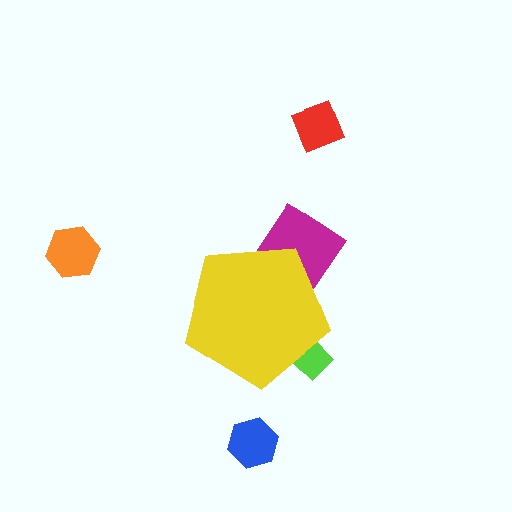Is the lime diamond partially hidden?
Yes, the lime diamond is partially hidden behind the yellow pentagon.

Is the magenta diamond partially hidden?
Yes, the magenta diamond is partially hidden behind the yellow pentagon.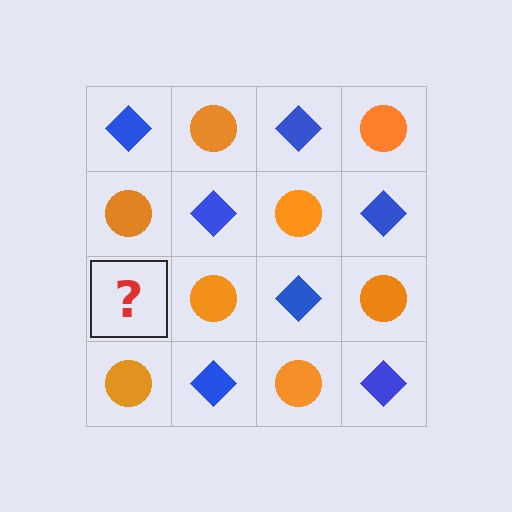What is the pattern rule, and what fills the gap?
The rule is that it alternates blue diamond and orange circle in a checkerboard pattern. The gap should be filled with a blue diamond.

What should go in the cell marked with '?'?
The missing cell should contain a blue diamond.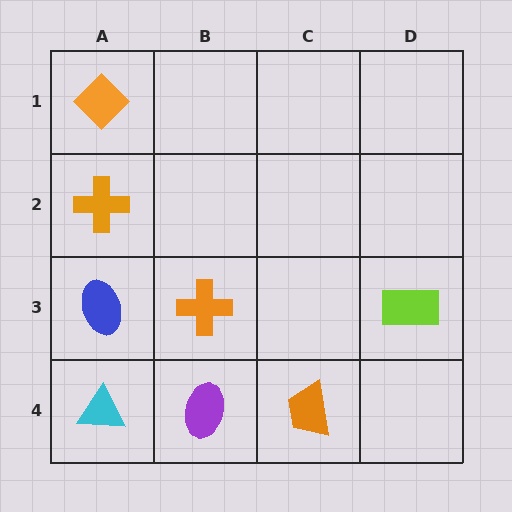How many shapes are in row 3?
3 shapes.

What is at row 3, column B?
An orange cross.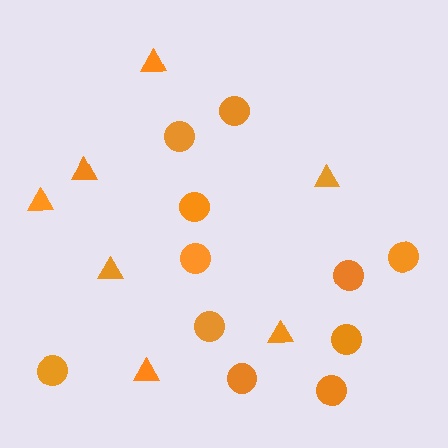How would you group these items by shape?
There are 2 groups: one group of circles (11) and one group of triangles (7).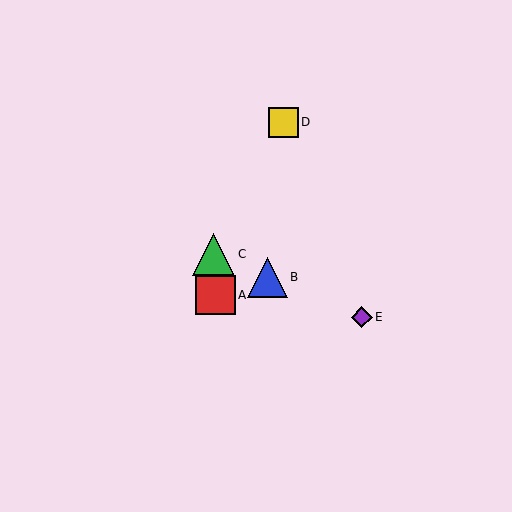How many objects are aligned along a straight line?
3 objects (B, C, E) are aligned along a straight line.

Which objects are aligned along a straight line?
Objects B, C, E are aligned along a straight line.